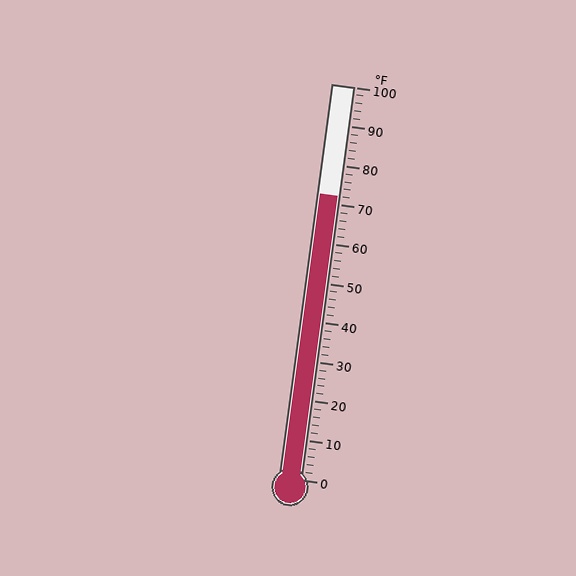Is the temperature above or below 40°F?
The temperature is above 40°F.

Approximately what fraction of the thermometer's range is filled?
The thermometer is filled to approximately 70% of its range.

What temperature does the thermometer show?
The thermometer shows approximately 72°F.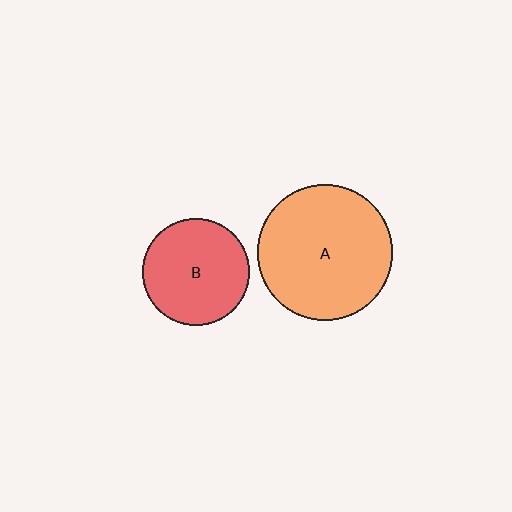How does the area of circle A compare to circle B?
Approximately 1.6 times.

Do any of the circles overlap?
No, none of the circles overlap.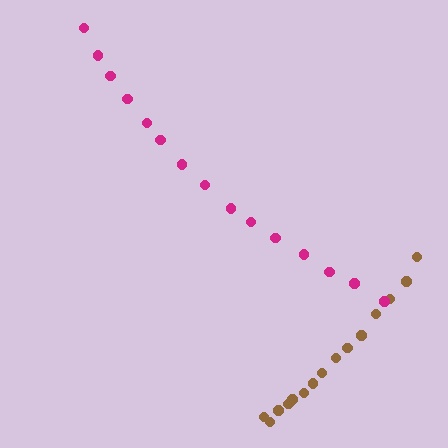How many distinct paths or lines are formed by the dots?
There are 2 distinct paths.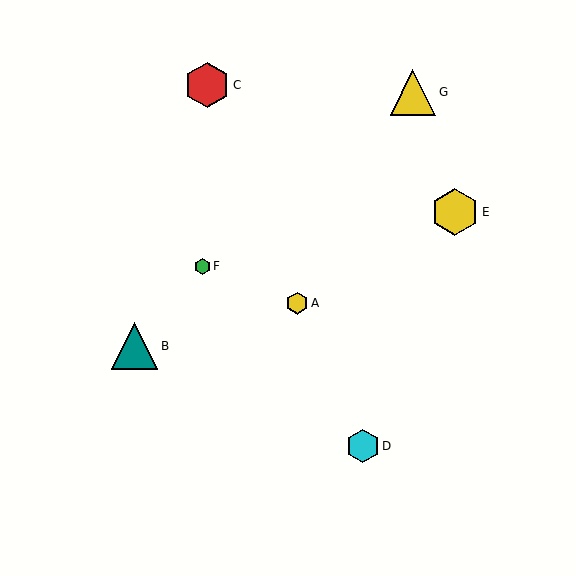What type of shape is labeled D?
Shape D is a cyan hexagon.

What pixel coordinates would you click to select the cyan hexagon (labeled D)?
Click at (363, 446) to select the cyan hexagon D.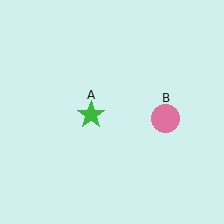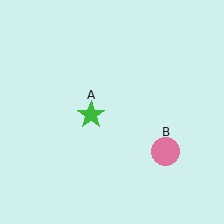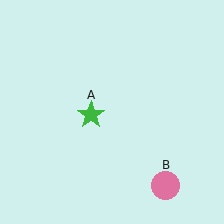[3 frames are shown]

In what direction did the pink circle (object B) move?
The pink circle (object B) moved down.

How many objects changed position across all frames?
1 object changed position: pink circle (object B).